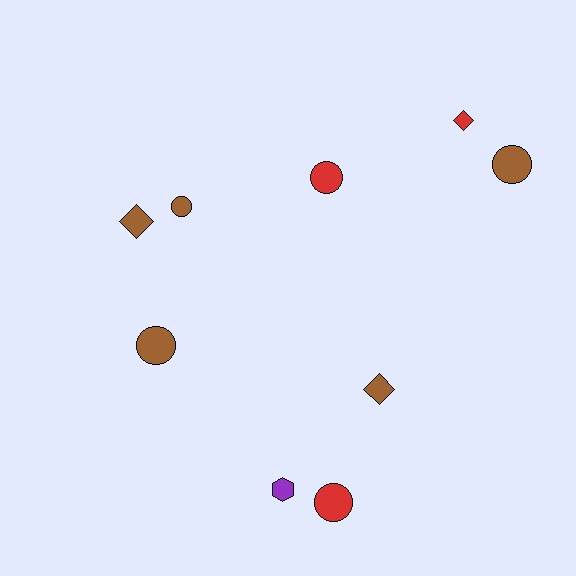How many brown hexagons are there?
There are no brown hexagons.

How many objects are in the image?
There are 9 objects.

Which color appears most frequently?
Brown, with 5 objects.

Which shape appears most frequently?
Circle, with 5 objects.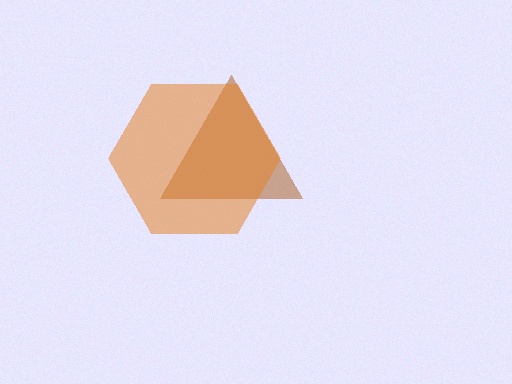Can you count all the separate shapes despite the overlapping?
Yes, there are 2 separate shapes.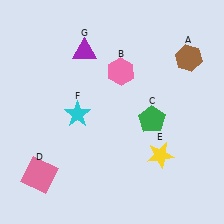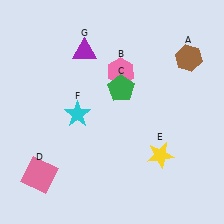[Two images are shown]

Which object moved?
The green pentagon (C) moved left.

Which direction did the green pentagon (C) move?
The green pentagon (C) moved left.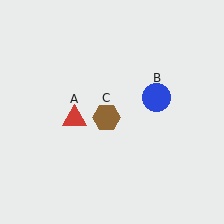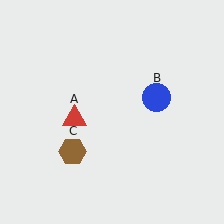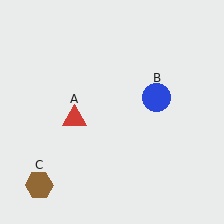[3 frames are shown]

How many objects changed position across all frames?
1 object changed position: brown hexagon (object C).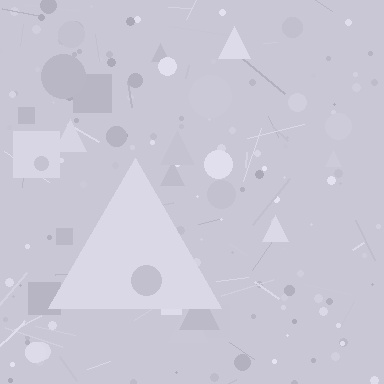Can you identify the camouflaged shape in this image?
The camouflaged shape is a triangle.